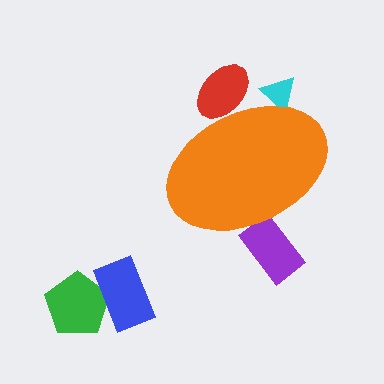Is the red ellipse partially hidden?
Yes, the red ellipse is partially hidden behind the orange ellipse.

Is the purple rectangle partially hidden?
Yes, the purple rectangle is partially hidden behind the orange ellipse.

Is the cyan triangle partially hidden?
Yes, the cyan triangle is partially hidden behind the orange ellipse.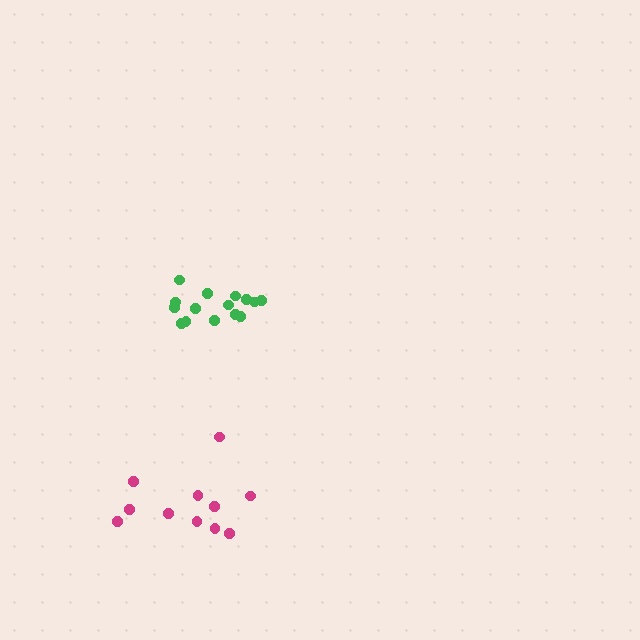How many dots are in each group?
Group 1: 15 dots, Group 2: 11 dots (26 total).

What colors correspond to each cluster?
The clusters are colored: green, magenta.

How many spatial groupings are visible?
There are 2 spatial groupings.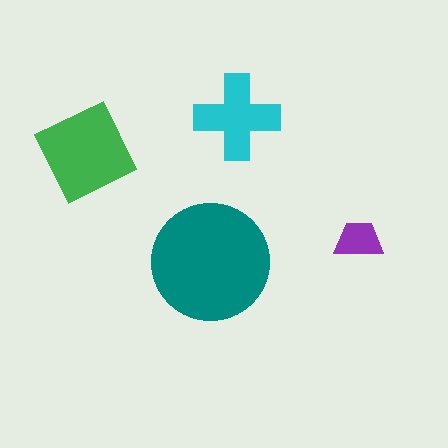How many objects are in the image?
There are 4 objects in the image.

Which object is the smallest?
The purple trapezoid.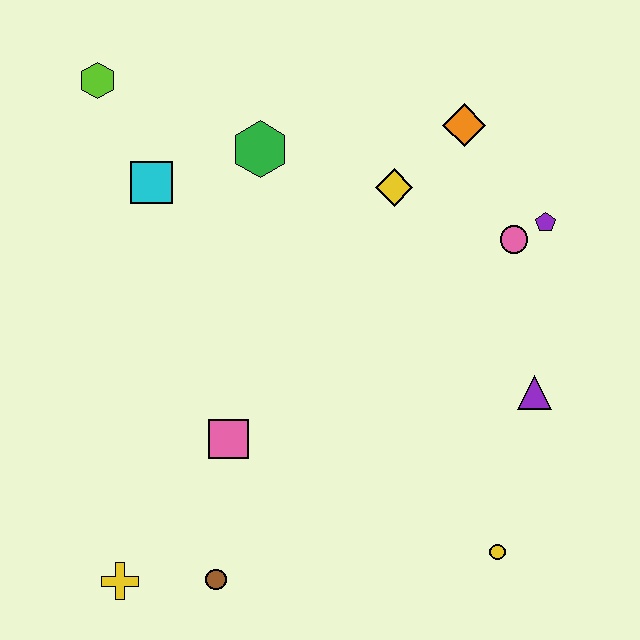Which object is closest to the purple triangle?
The pink circle is closest to the purple triangle.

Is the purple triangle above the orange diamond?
No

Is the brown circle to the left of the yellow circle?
Yes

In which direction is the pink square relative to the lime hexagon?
The pink square is below the lime hexagon.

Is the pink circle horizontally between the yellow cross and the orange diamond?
No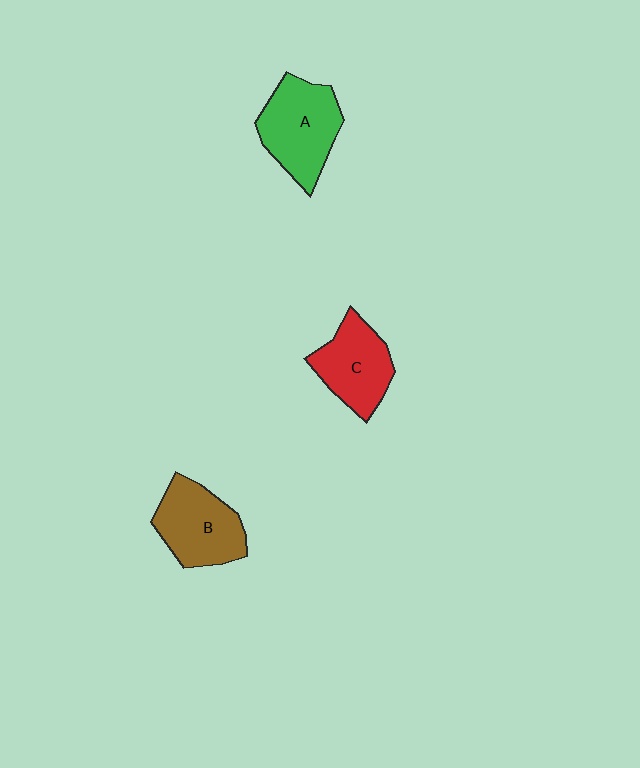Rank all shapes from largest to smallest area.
From largest to smallest: A (green), B (brown), C (red).